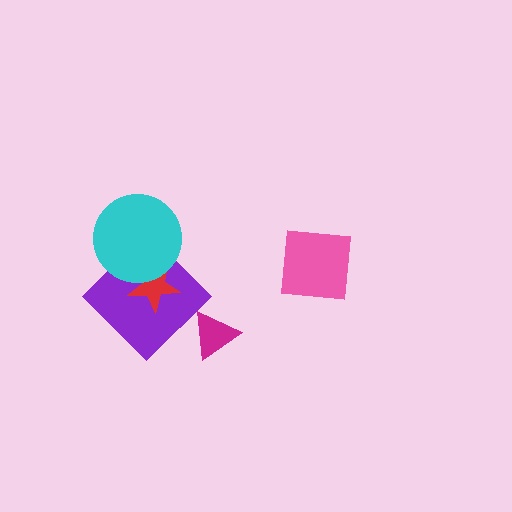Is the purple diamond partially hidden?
Yes, it is partially covered by another shape.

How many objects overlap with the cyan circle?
2 objects overlap with the cyan circle.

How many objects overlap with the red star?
2 objects overlap with the red star.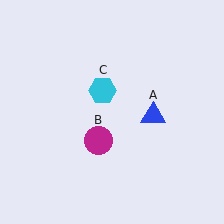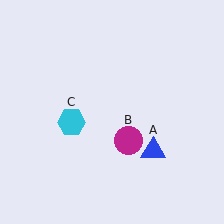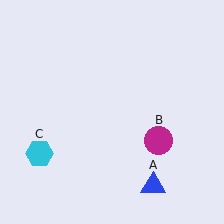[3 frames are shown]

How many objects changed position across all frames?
3 objects changed position: blue triangle (object A), magenta circle (object B), cyan hexagon (object C).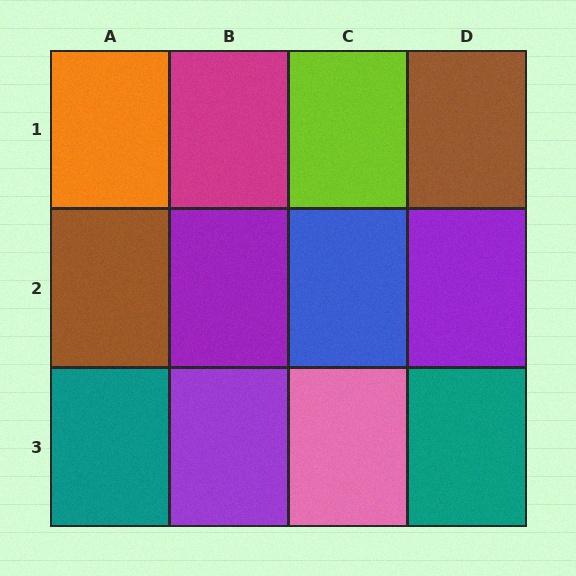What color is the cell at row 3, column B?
Purple.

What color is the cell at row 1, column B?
Magenta.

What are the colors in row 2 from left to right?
Brown, purple, blue, purple.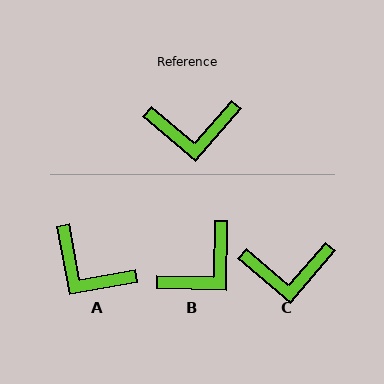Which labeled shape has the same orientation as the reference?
C.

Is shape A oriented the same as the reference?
No, it is off by about 39 degrees.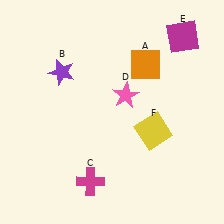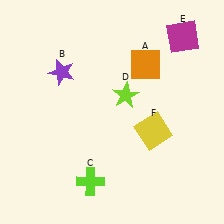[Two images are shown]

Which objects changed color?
C changed from magenta to lime. D changed from pink to lime.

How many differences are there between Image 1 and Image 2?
There are 2 differences between the two images.